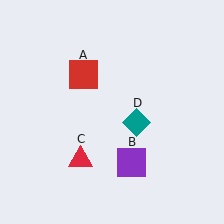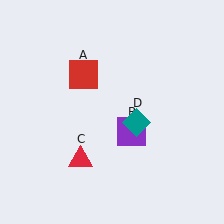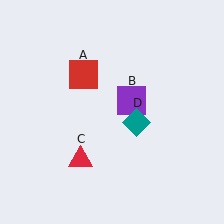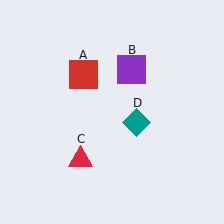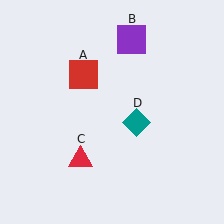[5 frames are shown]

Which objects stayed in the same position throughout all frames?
Red square (object A) and red triangle (object C) and teal diamond (object D) remained stationary.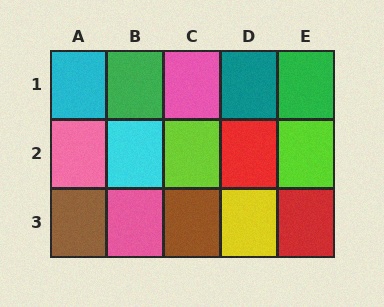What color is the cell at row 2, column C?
Lime.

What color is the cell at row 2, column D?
Red.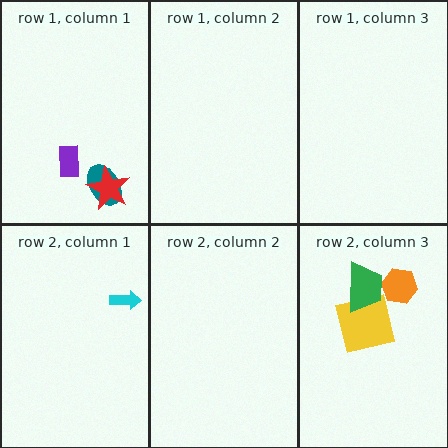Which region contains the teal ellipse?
The row 1, column 1 region.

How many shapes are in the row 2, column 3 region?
3.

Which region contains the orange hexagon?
The row 2, column 3 region.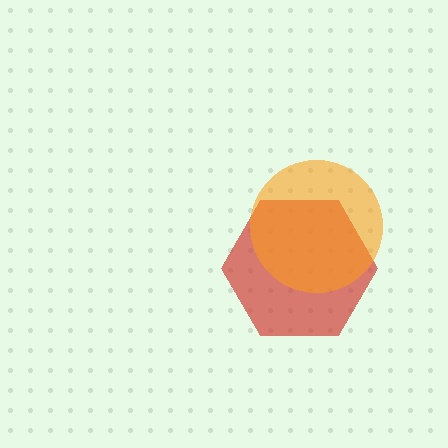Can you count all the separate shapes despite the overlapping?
Yes, there are 2 separate shapes.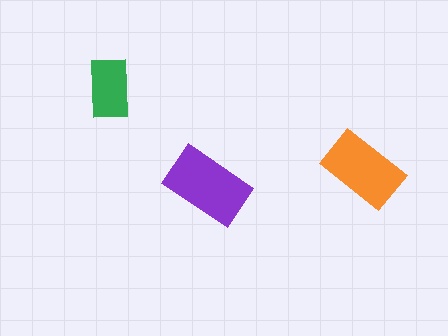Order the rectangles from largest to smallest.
the purple one, the orange one, the green one.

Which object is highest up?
The green rectangle is topmost.